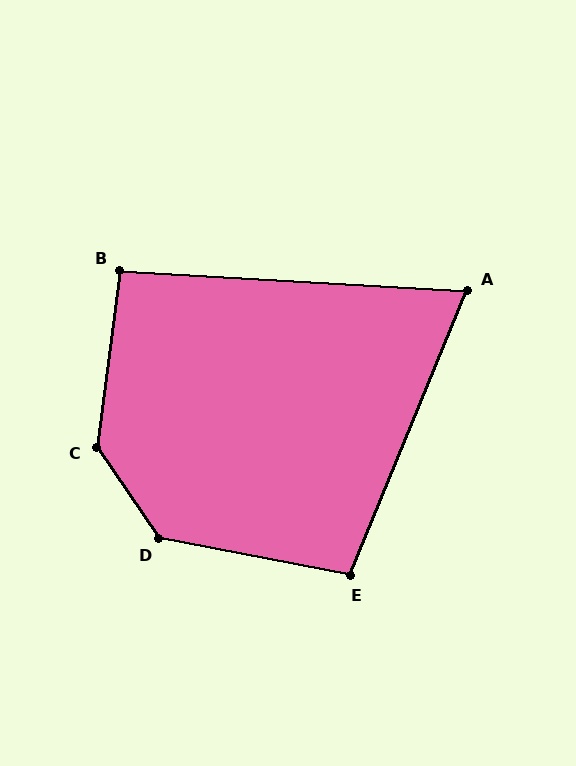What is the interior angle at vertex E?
Approximately 102 degrees (obtuse).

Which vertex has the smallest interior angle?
A, at approximately 71 degrees.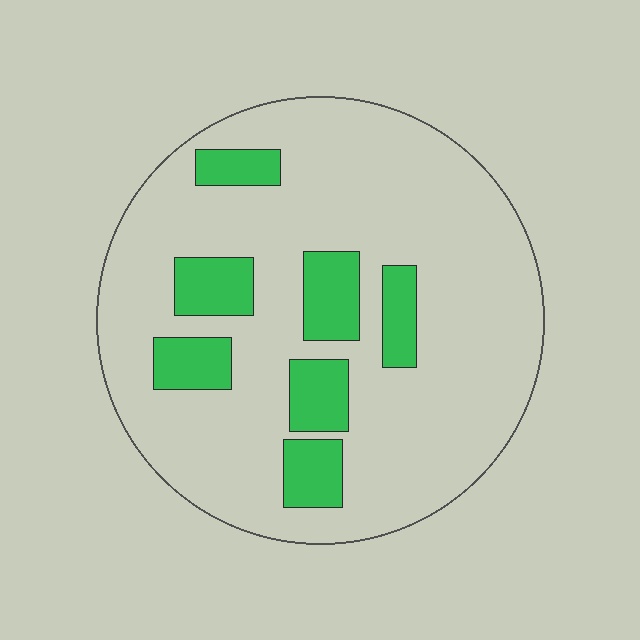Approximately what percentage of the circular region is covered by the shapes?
Approximately 20%.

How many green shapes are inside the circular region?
7.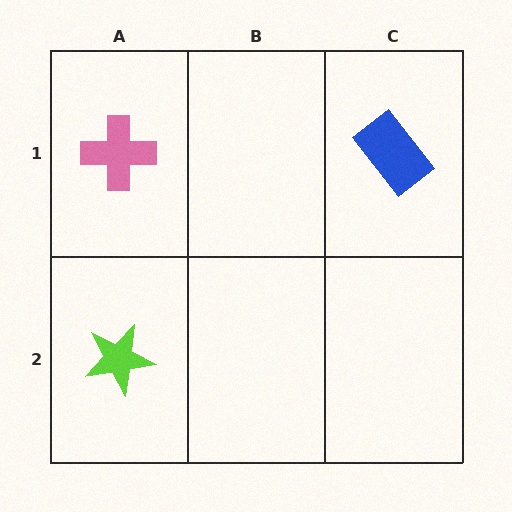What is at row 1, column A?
A pink cross.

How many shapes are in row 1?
2 shapes.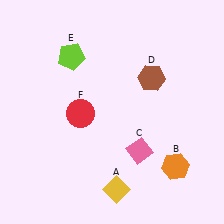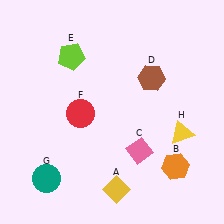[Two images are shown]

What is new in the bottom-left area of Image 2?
A teal circle (G) was added in the bottom-left area of Image 2.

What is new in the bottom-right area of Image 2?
A yellow triangle (H) was added in the bottom-right area of Image 2.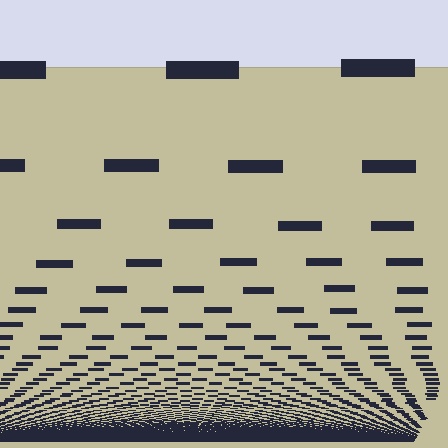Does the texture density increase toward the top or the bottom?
Density increases toward the bottom.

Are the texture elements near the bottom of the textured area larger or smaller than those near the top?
Smaller. The gradient is inverted — elements near the bottom are smaller and denser.